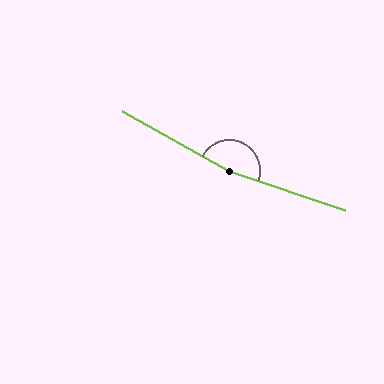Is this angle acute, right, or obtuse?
It is obtuse.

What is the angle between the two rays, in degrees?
Approximately 170 degrees.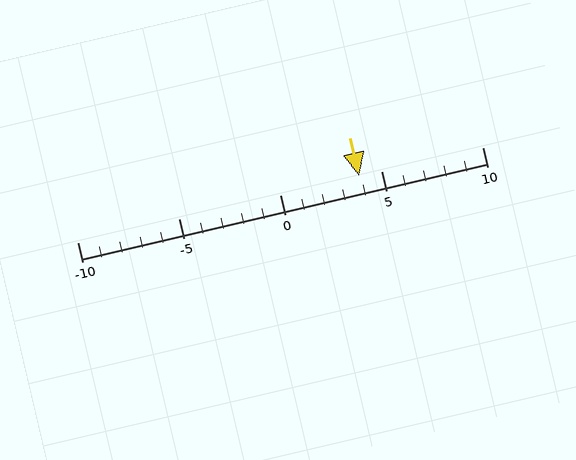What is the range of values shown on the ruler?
The ruler shows values from -10 to 10.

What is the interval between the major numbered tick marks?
The major tick marks are spaced 5 units apart.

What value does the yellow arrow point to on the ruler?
The yellow arrow points to approximately 4.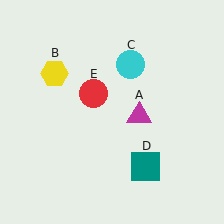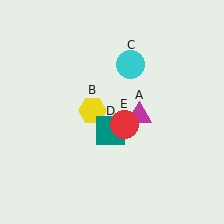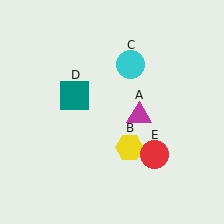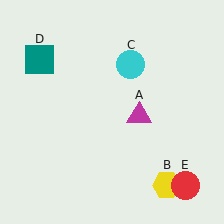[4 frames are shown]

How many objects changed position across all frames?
3 objects changed position: yellow hexagon (object B), teal square (object D), red circle (object E).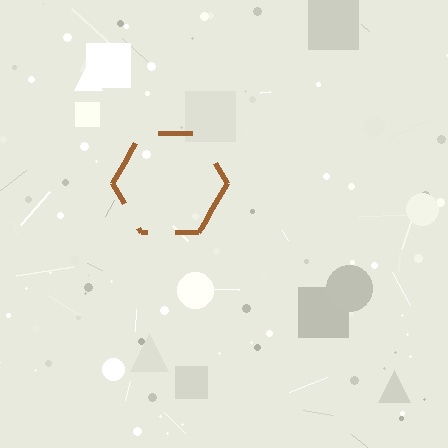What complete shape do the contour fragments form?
The contour fragments form a hexagon.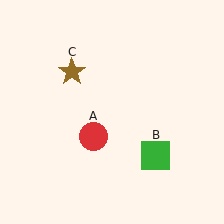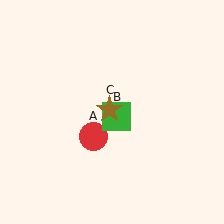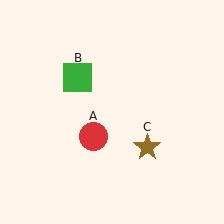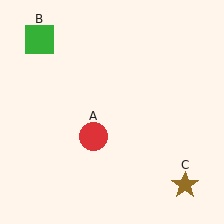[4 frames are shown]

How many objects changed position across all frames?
2 objects changed position: green square (object B), brown star (object C).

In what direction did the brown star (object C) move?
The brown star (object C) moved down and to the right.